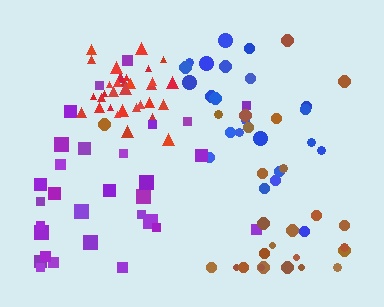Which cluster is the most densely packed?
Red.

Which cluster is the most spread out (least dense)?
Brown.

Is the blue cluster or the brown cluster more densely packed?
Blue.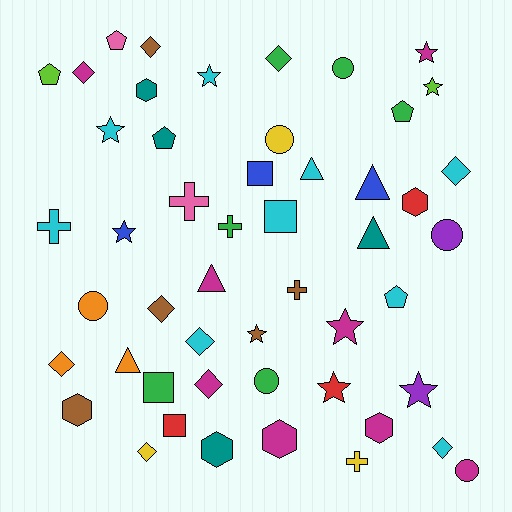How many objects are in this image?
There are 50 objects.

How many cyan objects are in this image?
There are 9 cyan objects.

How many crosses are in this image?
There are 5 crosses.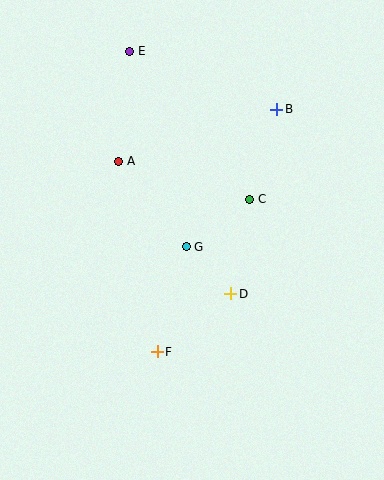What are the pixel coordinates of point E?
Point E is at (130, 51).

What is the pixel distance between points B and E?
The distance between B and E is 158 pixels.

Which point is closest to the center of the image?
Point G at (186, 247) is closest to the center.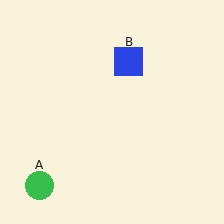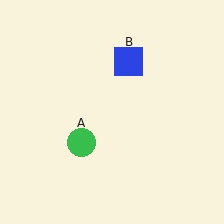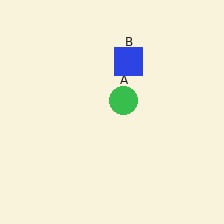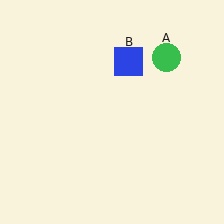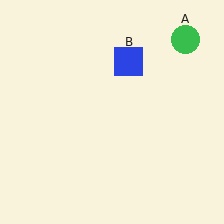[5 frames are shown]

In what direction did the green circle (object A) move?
The green circle (object A) moved up and to the right.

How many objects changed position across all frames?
1 object changed position: green circle (object A).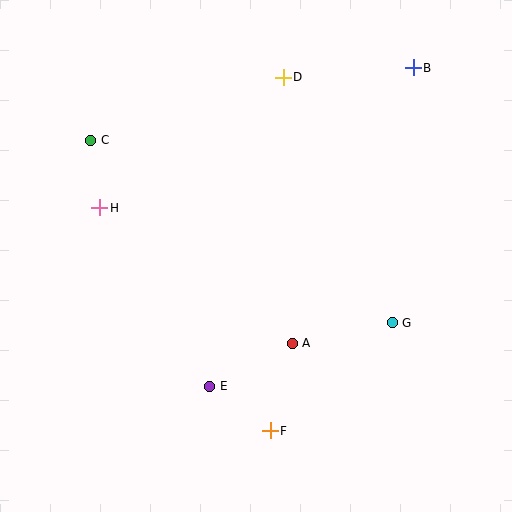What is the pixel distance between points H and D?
The distance between H and D is 225 pixels.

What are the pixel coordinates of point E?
Point E is at (210, 386).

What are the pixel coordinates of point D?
Point D is at (283, 77).